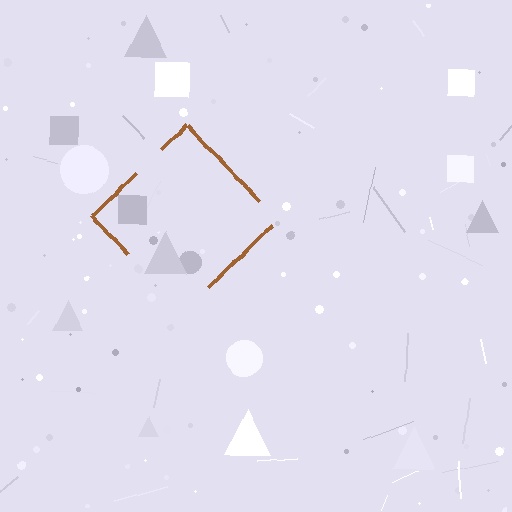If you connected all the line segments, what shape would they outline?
They would outline a diamond.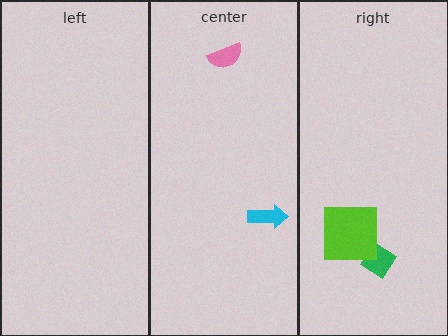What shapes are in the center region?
The cyan arrow, the pink semicircle.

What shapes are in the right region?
The green diamond, the lime square.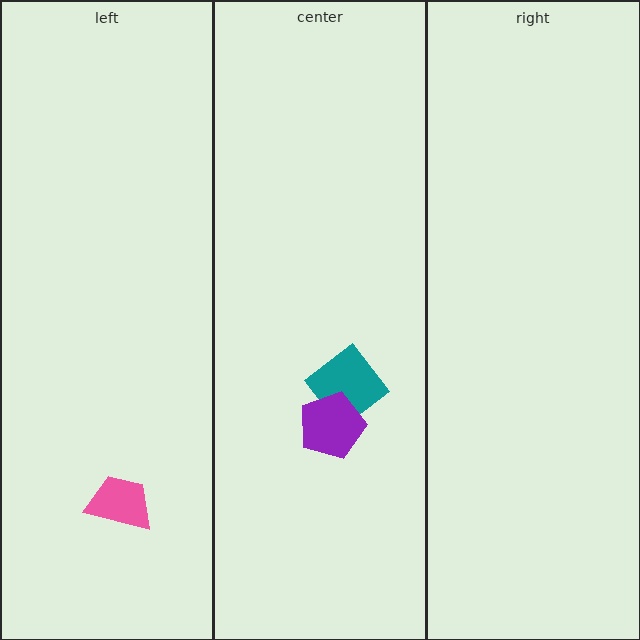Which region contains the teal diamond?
The center region.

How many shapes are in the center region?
2.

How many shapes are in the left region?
1.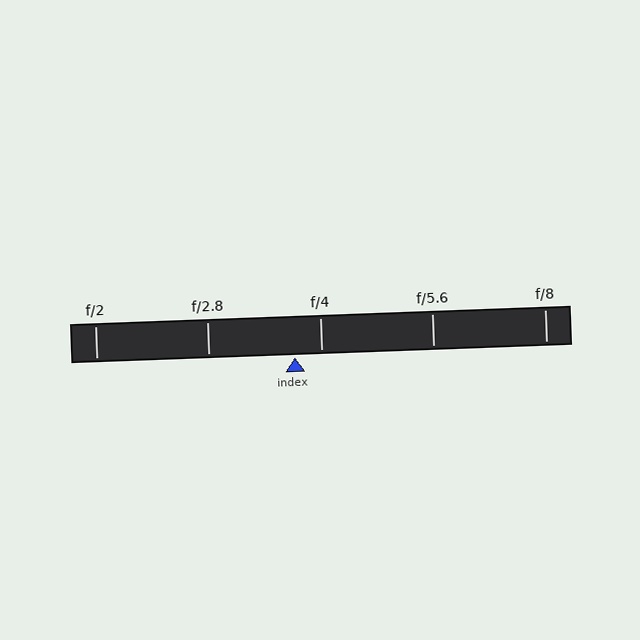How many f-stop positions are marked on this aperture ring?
There are 5 f-stop positions marked.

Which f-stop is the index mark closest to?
The index mark is closest to f/4.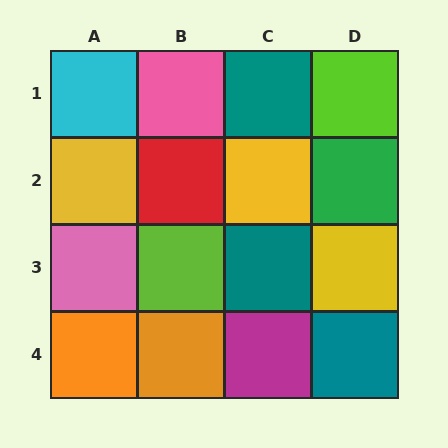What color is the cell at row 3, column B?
Lime.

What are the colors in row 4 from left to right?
Orange, orange, magenta, teal.